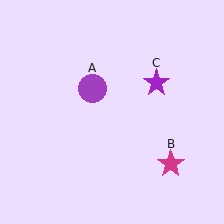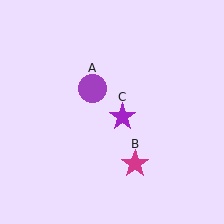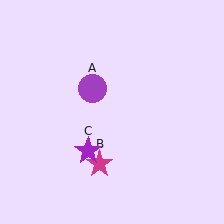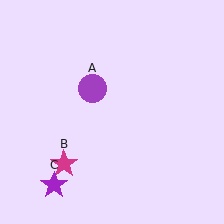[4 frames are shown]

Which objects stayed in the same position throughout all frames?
Purple circle (object A) remained stationary.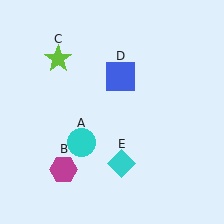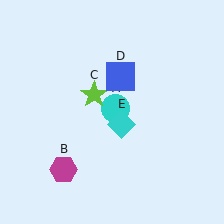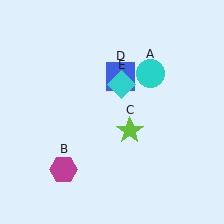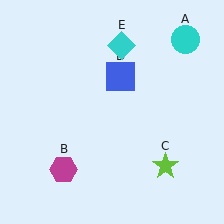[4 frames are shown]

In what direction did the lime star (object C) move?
The lime star (object C) moved down and to the right.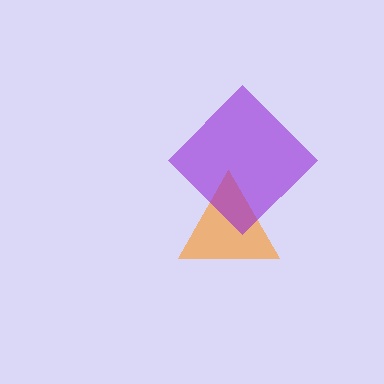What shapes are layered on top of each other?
The layered shapes are: an orange triangle, a purple diamond.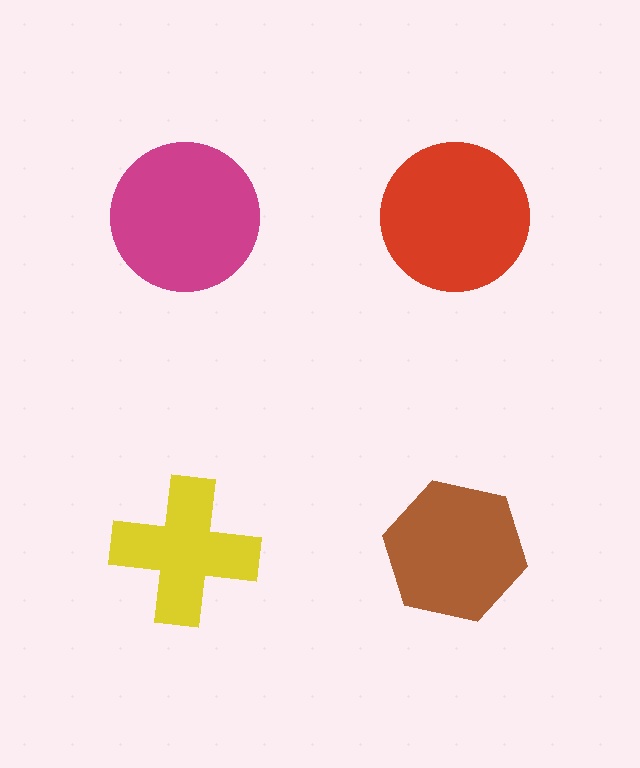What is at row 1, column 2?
A red circle.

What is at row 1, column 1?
A magenta circle.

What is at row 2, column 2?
A brown hexagon.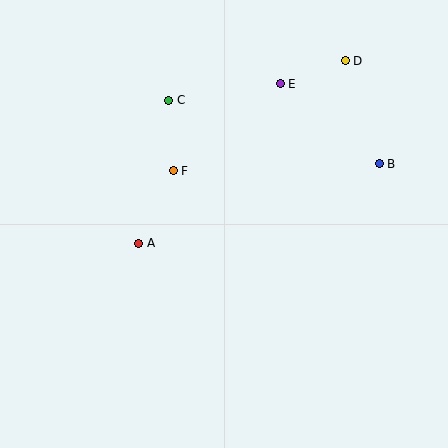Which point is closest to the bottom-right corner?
Point B is closest to the bottom-right corner.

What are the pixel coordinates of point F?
Point F is at (173, 171).